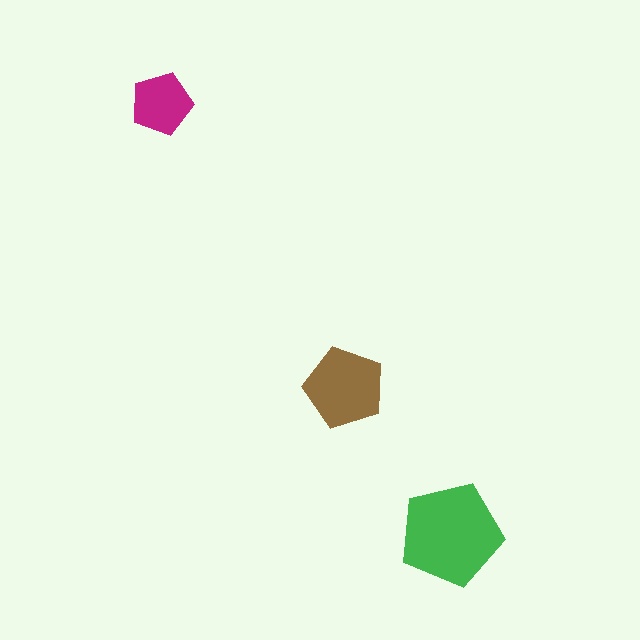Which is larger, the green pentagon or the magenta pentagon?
The green one.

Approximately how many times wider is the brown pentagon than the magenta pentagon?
About 1.5 times wider.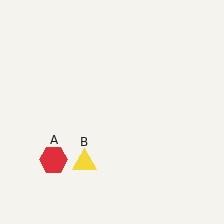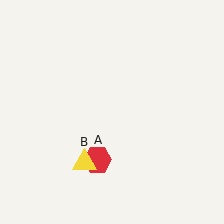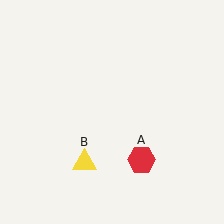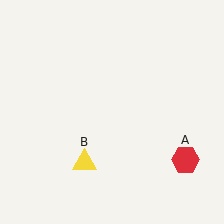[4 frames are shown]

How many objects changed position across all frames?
1 object changed position: red hexagon (object A).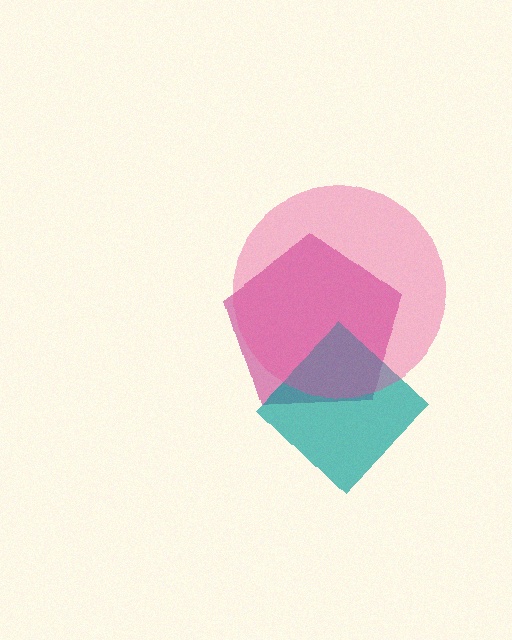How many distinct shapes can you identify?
There are 3 distinct shapes: a magenta pentagon, a teal diamond, a pink circle.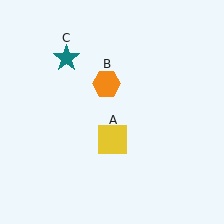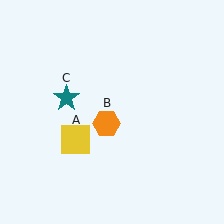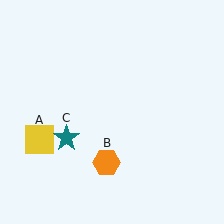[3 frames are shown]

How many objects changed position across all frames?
3 objects changed position: yellow square (object A), orange hexagon (object B), teal star (object C).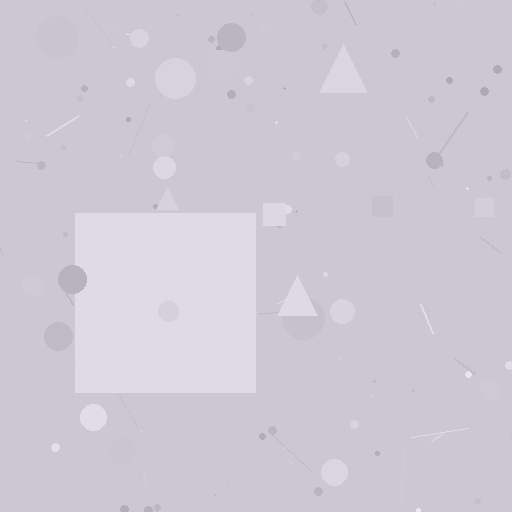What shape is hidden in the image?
A square is hidden in the image.